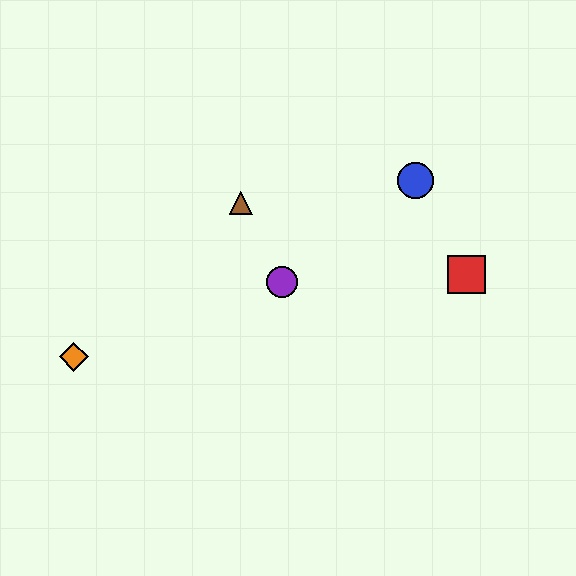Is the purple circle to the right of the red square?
No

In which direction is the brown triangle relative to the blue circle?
The brown triangle is to the left of the blue circle.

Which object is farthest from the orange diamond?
The red square is farthest from the orange diamond.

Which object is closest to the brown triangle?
The purple circle is closest to the brown triangle.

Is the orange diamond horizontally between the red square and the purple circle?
No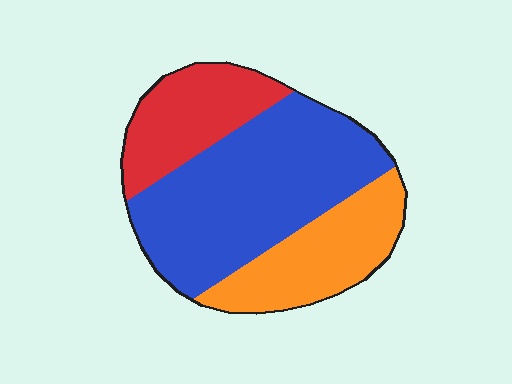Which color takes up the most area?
Blue, at roughly 50%.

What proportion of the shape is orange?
Orange takes up about one quarter (1/4) of the shape.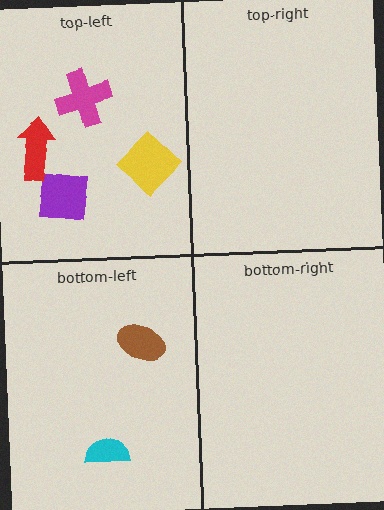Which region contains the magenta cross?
The top-left region.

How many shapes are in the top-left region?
4.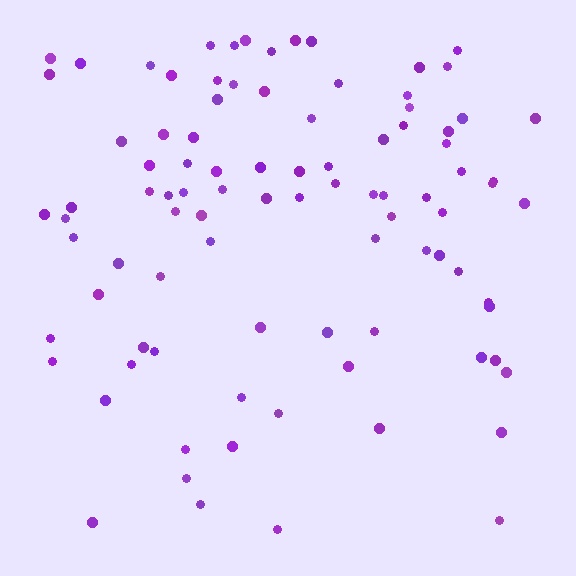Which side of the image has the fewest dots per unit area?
The bottom.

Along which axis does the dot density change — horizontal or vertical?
Vertical.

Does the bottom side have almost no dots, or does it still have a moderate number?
Still a moderate number, just noticeably fewer than the top.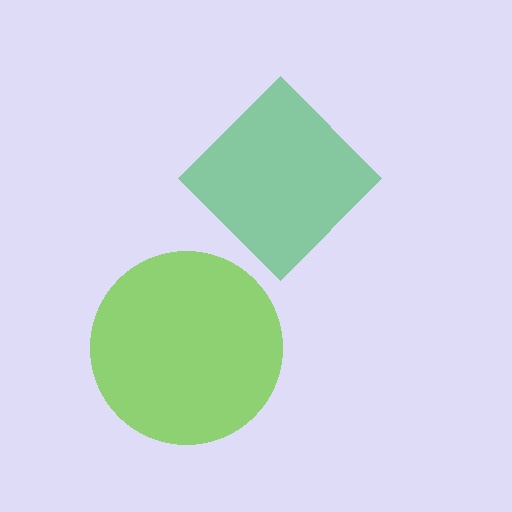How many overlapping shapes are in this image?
There are 2 overlapping shapes in the image.